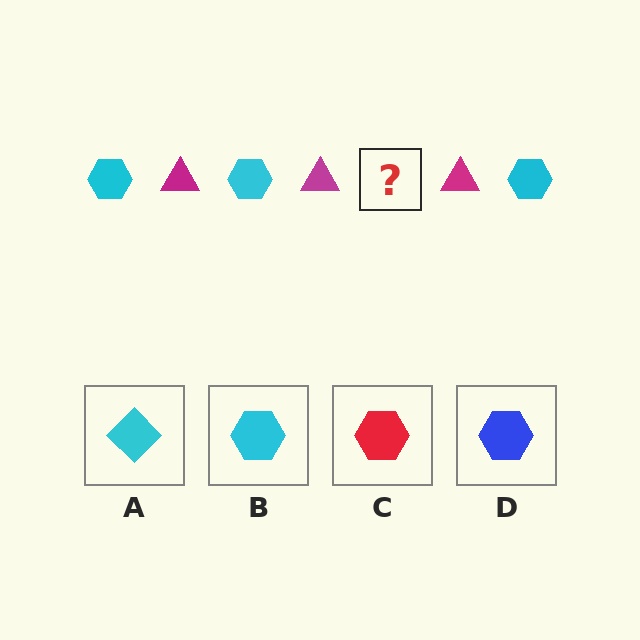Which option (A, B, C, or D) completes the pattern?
B.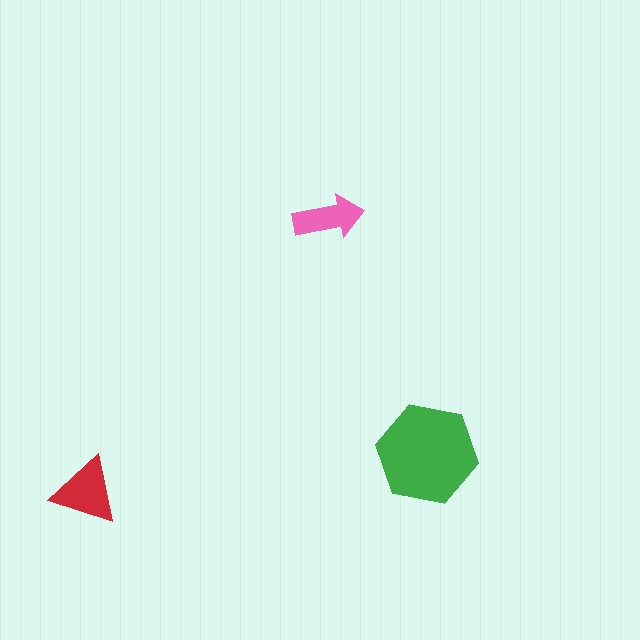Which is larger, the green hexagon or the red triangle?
The green hexagon.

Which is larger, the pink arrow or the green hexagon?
The green hexagon.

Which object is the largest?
The green hexagon.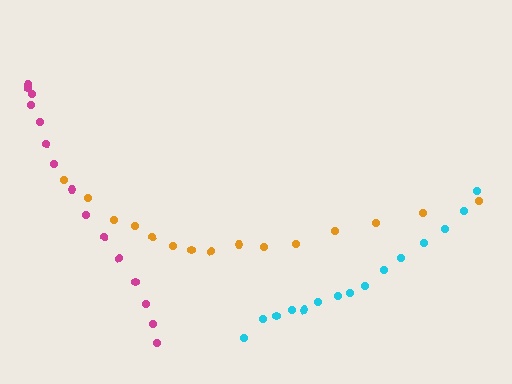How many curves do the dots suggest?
There are 3 distinct paths.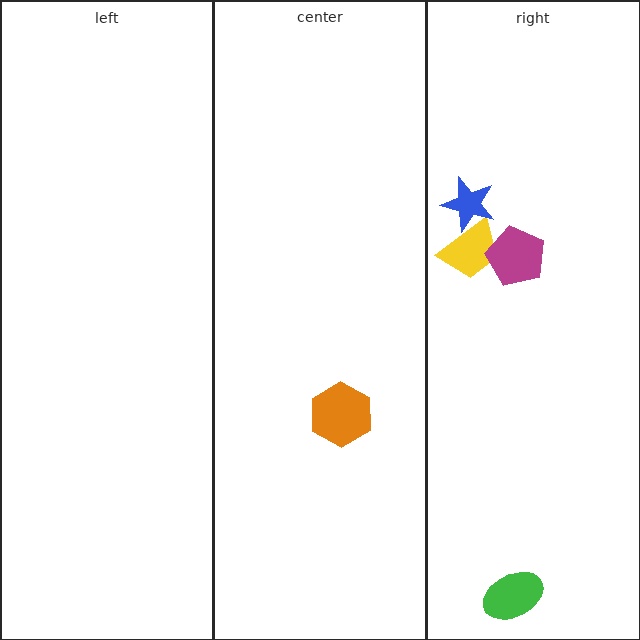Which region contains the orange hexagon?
The center region.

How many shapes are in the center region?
1.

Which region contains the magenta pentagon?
The right region.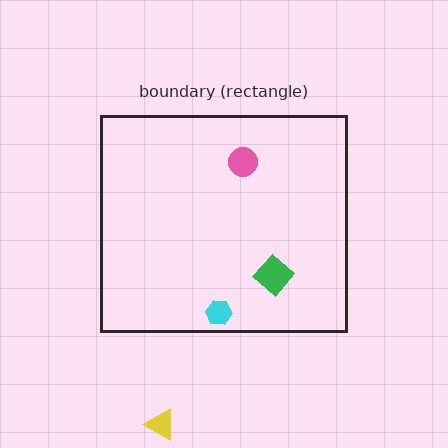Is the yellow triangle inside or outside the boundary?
Outside.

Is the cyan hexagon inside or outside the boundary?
Inside.